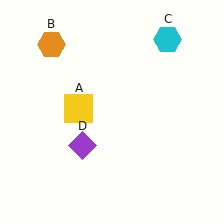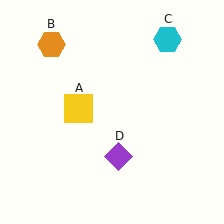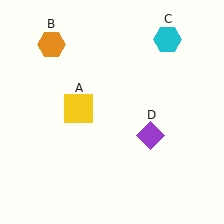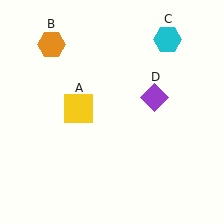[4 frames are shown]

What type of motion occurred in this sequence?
The purple diamond (object D) rotated counterclockwise around the center of the scene.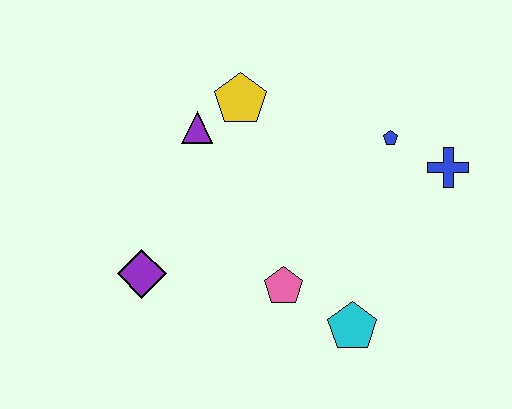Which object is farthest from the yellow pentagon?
The cyan pentagon is farthest from the yellow pentagon.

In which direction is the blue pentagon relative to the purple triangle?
The blue pentagon is to the right of the purple triangle.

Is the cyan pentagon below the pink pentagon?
Yes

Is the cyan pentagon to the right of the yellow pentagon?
Yes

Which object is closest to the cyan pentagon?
The pink pentagon is closest to the cyan pentagon.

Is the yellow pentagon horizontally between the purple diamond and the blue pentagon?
Yes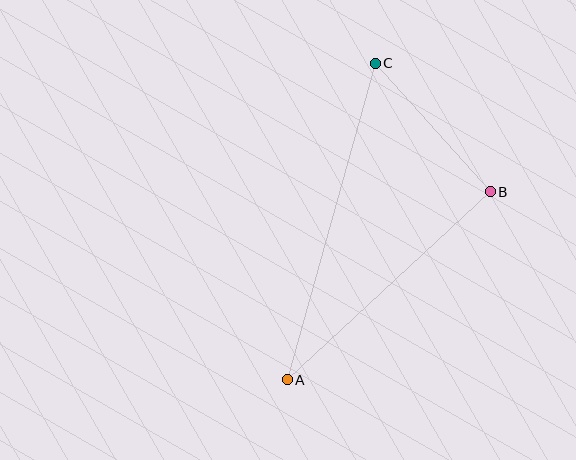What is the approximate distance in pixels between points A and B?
The distance between A and B is approximately 277 pixels.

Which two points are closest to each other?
Points B and C are closest to each other.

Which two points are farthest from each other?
Points A and C are farthest from each other.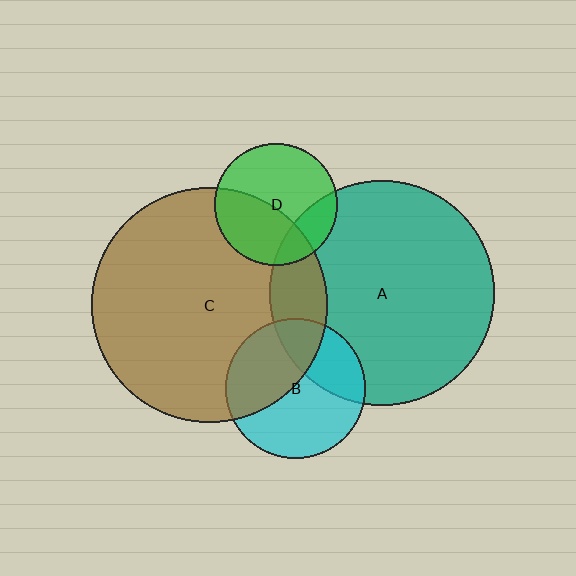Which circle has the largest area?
Circle C (brown).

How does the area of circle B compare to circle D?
Approximately 1.3 times.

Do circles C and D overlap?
Yes.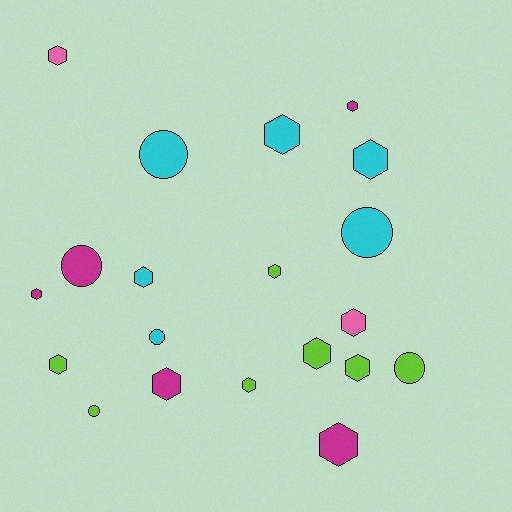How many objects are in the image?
There are 20 objects.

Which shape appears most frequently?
Hexagon, with 14 objects.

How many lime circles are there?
There are 2 lime circles.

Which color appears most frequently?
Lime, with 7 objects.